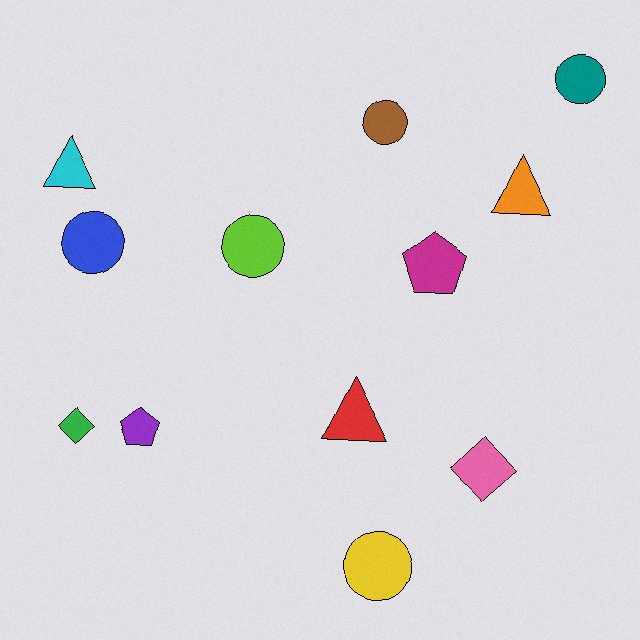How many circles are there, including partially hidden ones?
There are 5 circles.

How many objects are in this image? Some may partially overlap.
There are 12 objects.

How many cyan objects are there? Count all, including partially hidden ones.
There is 1 cyan object.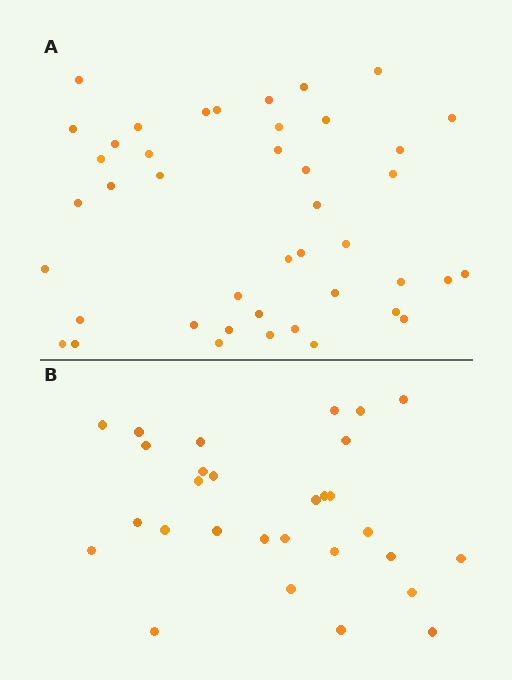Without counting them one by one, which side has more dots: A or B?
Region A (the top region) has more dots.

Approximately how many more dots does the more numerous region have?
Region A has approximately 15 more dots than region B.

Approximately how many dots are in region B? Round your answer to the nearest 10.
About 30 dots. (The exact count is 29, which rounds to 30.)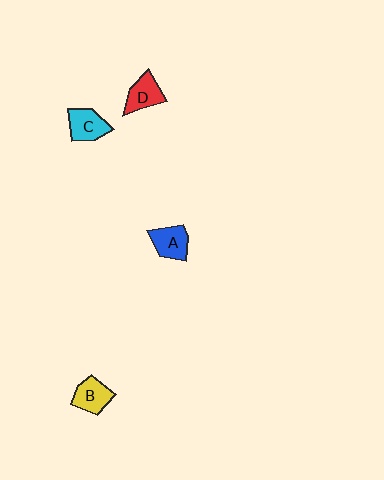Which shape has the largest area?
Shape C (cyan).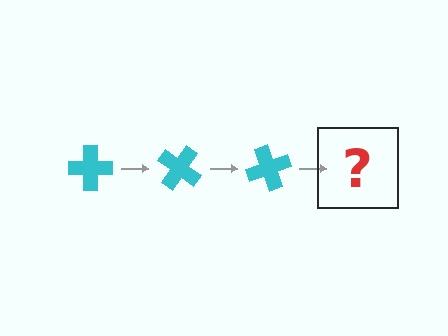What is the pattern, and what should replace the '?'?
The pattern is that the cross rotates 35 degrees each step. The '?' should be a cyan cross rotated 105 degrees.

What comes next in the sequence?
The next element should be a cyan cross rotated 105 degrees.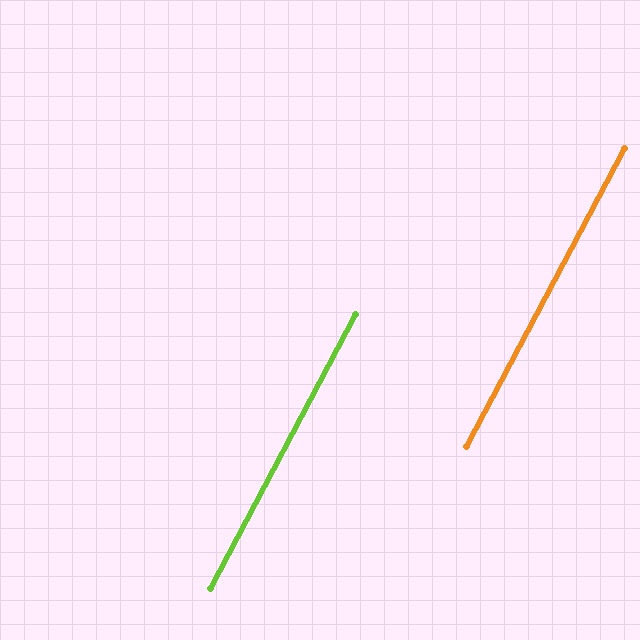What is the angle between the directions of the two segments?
Approximately 0 degrees.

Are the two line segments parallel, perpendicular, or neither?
Parallel — their directions differ by only 0.0°.